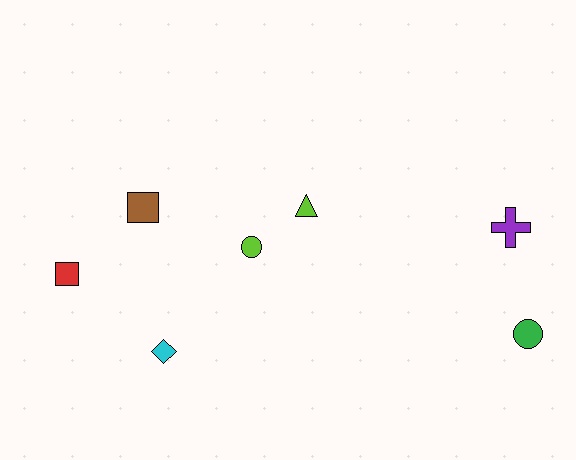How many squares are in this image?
There are 2 squares.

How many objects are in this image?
There are 7 objects.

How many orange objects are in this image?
There are no orange objects.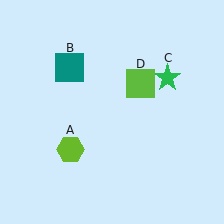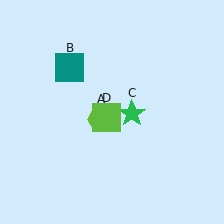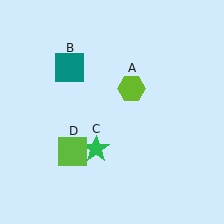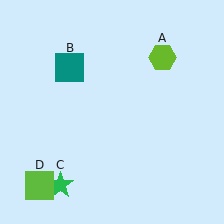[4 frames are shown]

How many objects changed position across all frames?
3 objects changed position: lime hexagon (object A), green star (object C), lime square (object D).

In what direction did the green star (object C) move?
The green star (object C) moved down and to the left.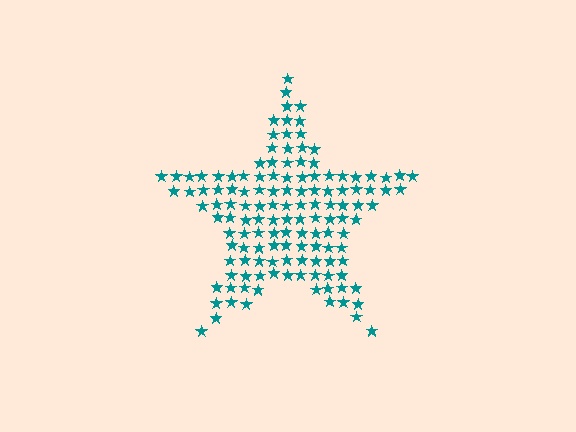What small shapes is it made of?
It is made of small stars.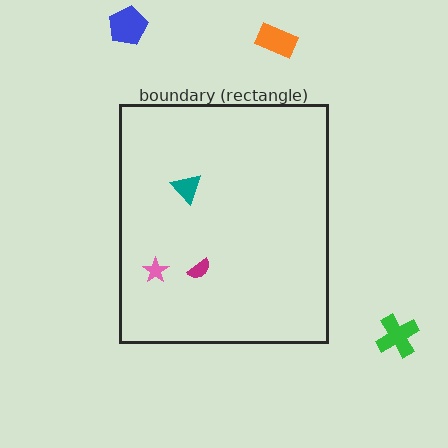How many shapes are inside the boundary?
3 inside, 3 outside.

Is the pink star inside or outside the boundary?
Inside.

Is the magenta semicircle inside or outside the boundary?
Inside.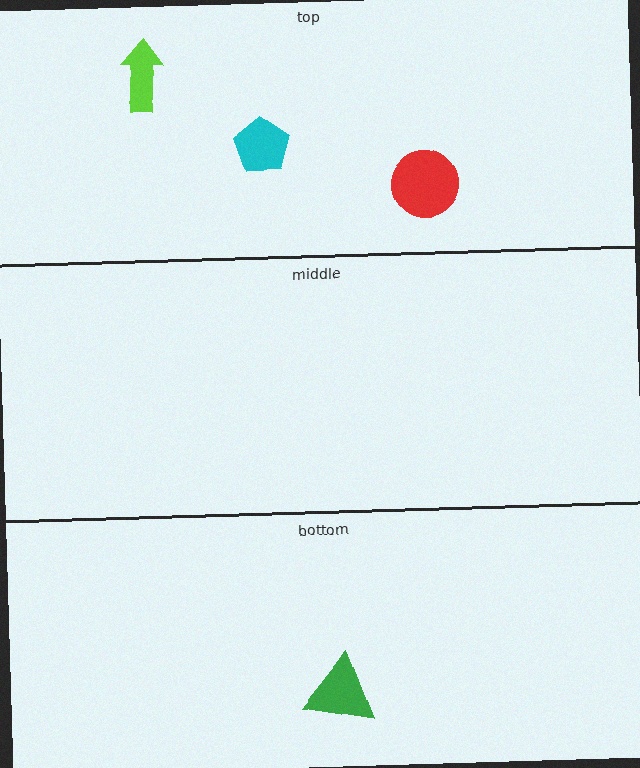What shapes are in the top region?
The red circle, the cyan pentagon, the lime arrow.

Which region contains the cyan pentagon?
The top region.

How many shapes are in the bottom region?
1.